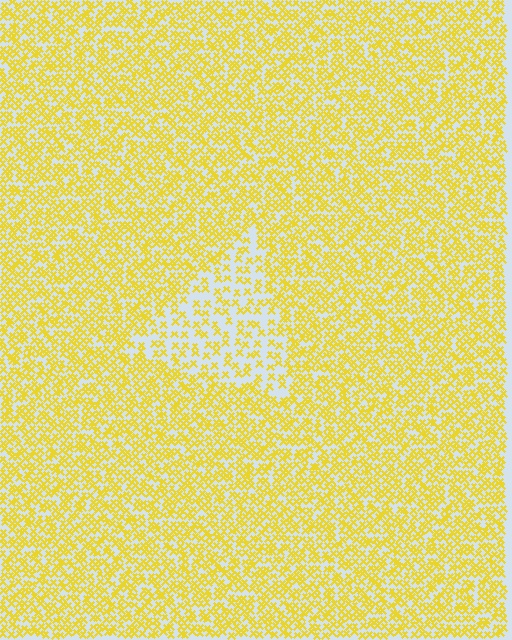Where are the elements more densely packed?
The elements are more densely packed outside the triangle boundary.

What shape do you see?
I see a triangle.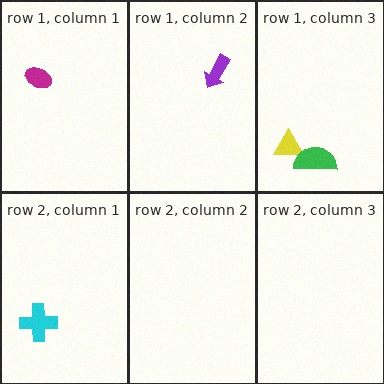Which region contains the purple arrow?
The row 1, column 2 region.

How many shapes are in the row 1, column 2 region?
1.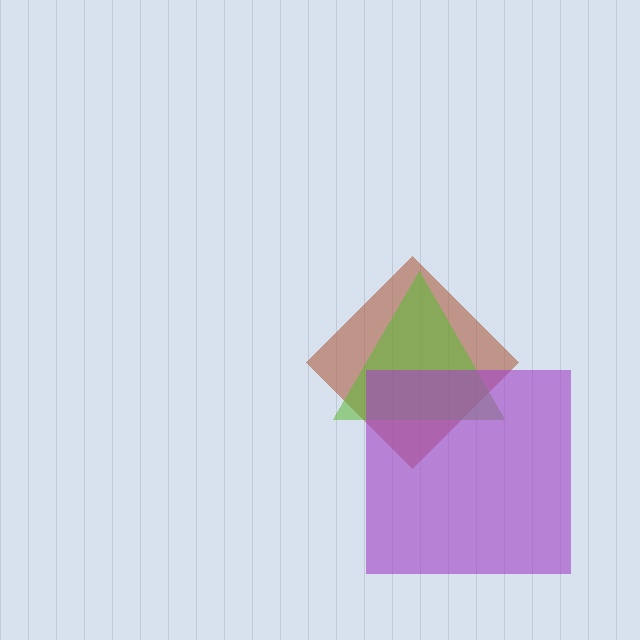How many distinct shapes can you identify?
There are 3 distinct shapes: a brown diamond, a lime triangle, a purple square.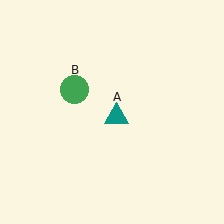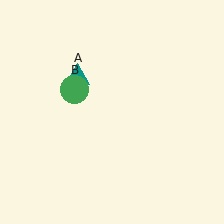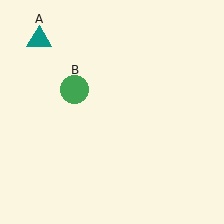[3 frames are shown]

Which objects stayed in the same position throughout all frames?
Green circle (object B) remained stationary.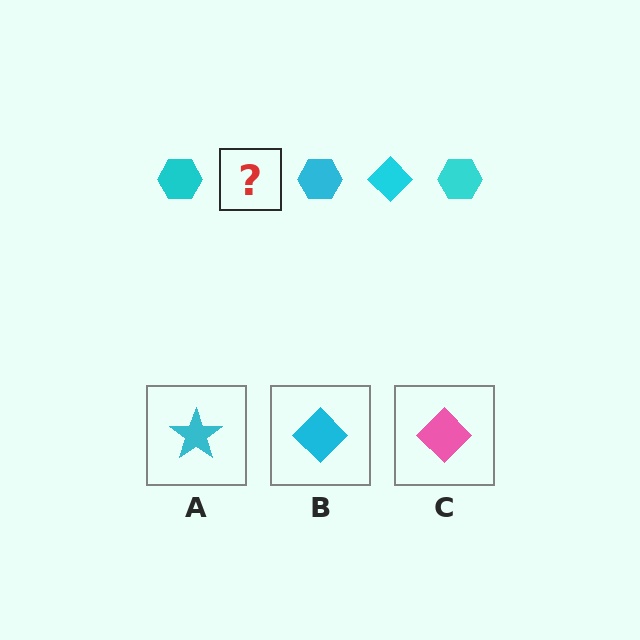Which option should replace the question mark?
Option B.